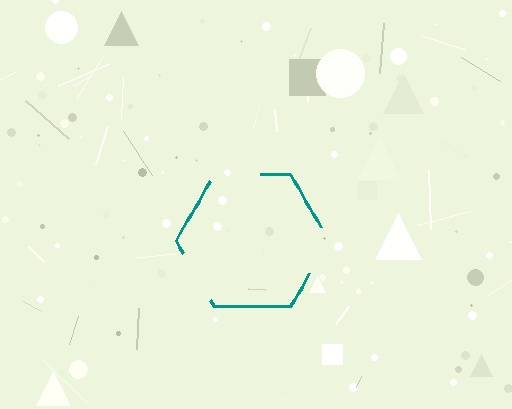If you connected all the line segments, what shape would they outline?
They would outline a hexagon.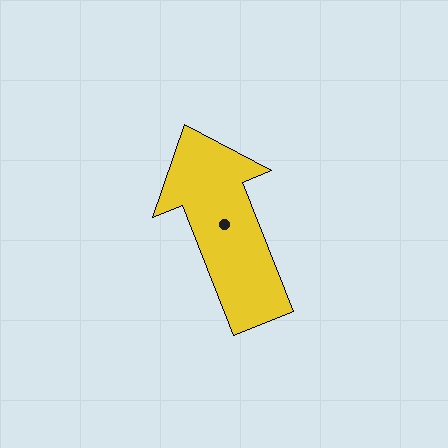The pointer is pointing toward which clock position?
Roughly 11 o'clock.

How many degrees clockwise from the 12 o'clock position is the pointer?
Approximately 338 degrees.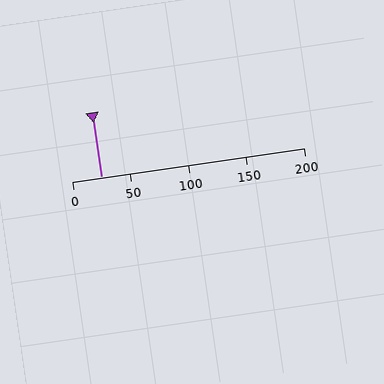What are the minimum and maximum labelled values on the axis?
The axis runs from 0 to 200.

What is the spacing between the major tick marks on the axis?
The major ticks are spaced 50 apart.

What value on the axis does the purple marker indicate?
The marker indicates approximately 25.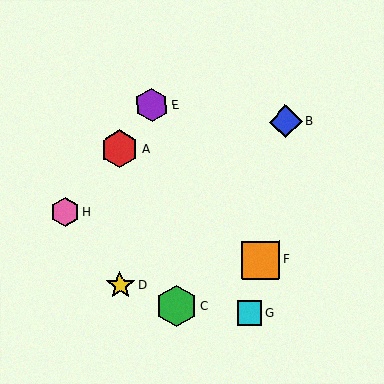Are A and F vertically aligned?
No, A is at x≈119 and F is at x≈261.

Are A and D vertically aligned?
Yes, both are at x≈119.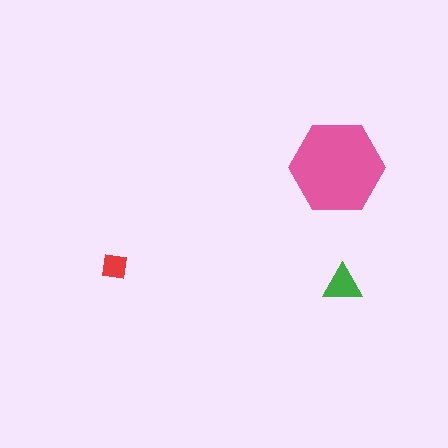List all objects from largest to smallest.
The pink hexagon, the green triangle, the red square.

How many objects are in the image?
There are 3 objects in the image.